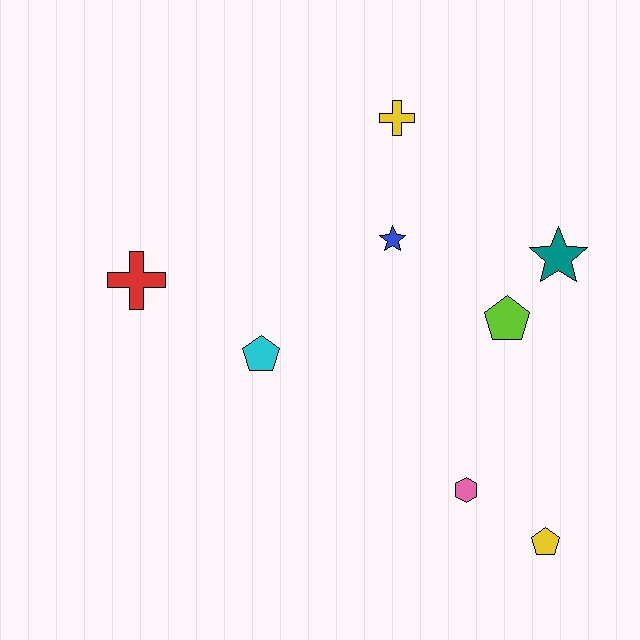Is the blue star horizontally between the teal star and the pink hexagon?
No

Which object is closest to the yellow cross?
The blue star is closest to the yellow cross.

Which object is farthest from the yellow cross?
The yellow pentagon is farthest from the yellow cross.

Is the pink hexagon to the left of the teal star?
Yes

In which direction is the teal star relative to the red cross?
The teal star is to the right of the red cross.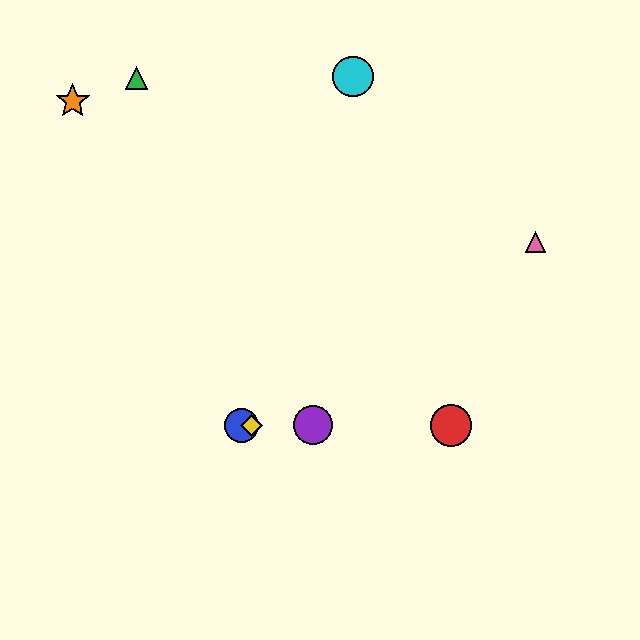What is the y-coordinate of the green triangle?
The green triangle is at y≈78.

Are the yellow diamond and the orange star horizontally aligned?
No, the yellow diamond is at y≈425 and the orange star is at y≈101.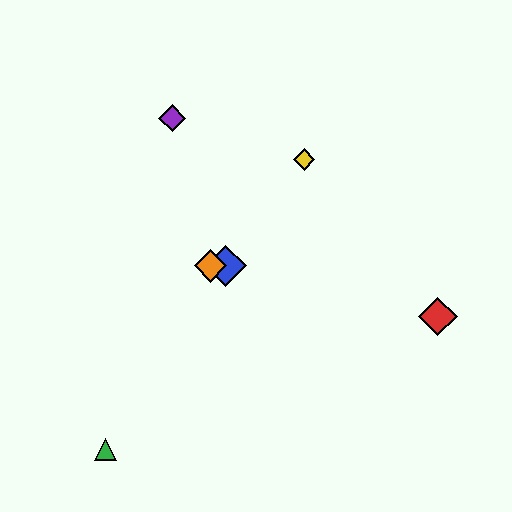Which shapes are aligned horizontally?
The blue diamond, the orange diamond are aligned horizontally.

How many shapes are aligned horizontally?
2 shapes (the blue diamond, the orange diamond) are aligned horizontally.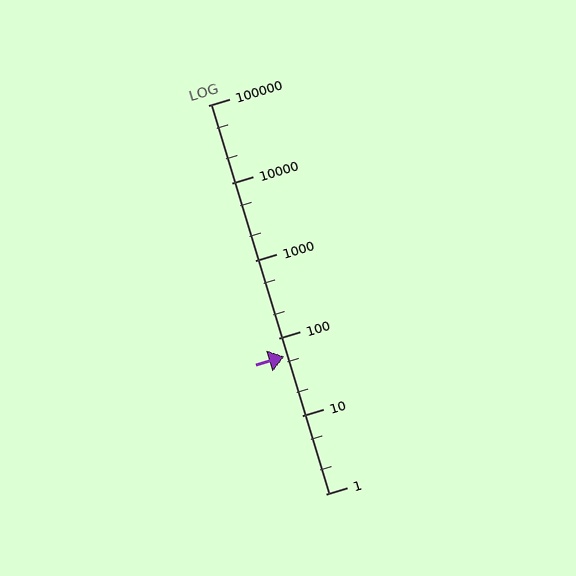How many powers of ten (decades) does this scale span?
The scale spans 5 decades, from 1 to 100000.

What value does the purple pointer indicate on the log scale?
The pointer indicates approximately 58.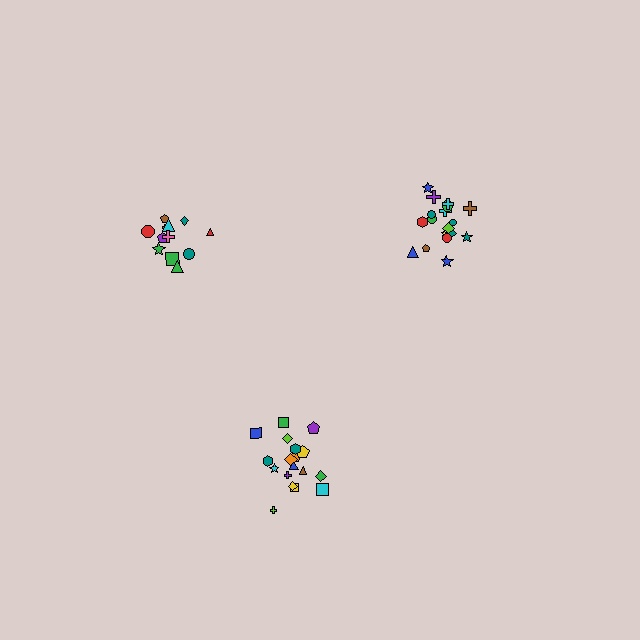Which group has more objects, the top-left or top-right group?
The top-right group.